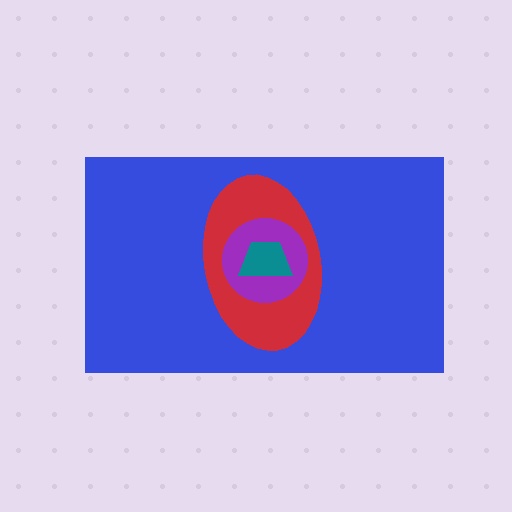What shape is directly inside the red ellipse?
The purple circle.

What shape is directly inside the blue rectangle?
The red ellipse.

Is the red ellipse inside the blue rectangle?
Yes.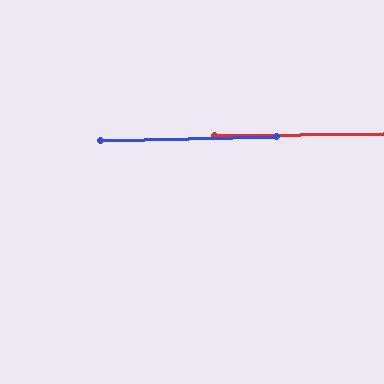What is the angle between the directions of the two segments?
Approximately 1 degree.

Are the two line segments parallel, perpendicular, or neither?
Parallel — their directions differ by only 0.6°.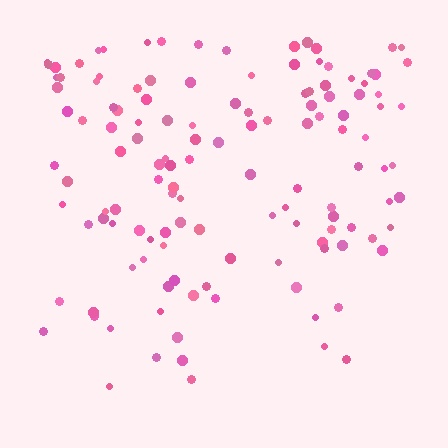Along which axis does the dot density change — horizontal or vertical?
Vertical.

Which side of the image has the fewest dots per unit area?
The bottom.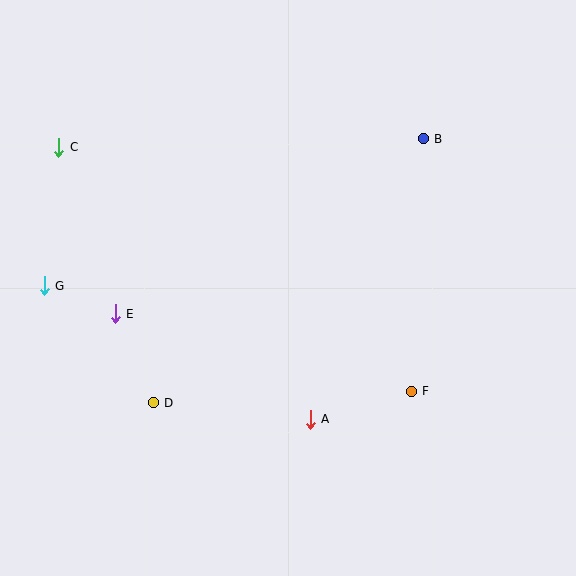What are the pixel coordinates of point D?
Point D is at (153, 403).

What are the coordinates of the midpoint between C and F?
The midpoint between C and F is at (235, 269).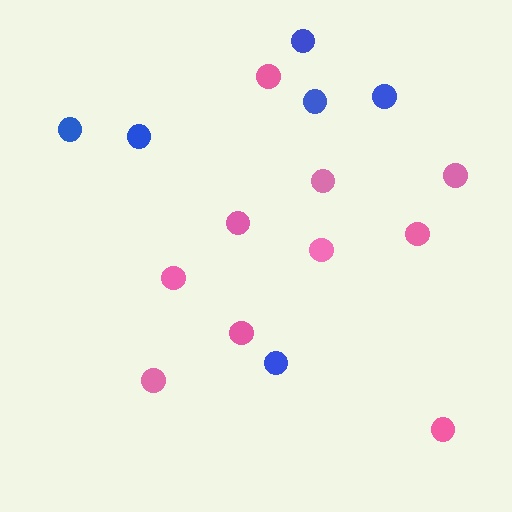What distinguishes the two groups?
There are 2 groups: one group of pink circles (10) and one group of blue circles (6).